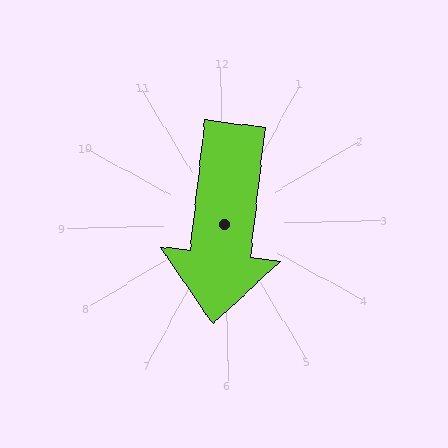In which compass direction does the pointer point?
South.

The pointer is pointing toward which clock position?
Roughly 6 o'clock.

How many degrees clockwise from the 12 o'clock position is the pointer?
Approximately 188 degrees.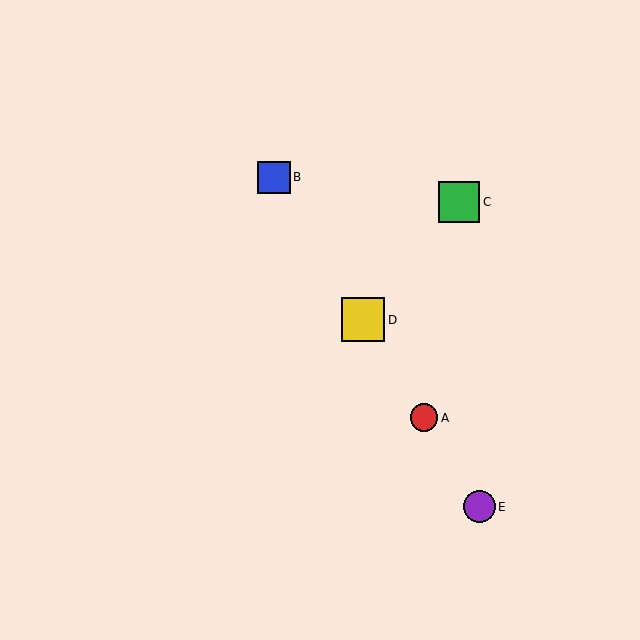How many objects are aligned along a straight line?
4 objects (A, B, D, E) are aligned along a straight line.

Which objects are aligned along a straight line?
Objects A, B, D, E are aligned along a straight line.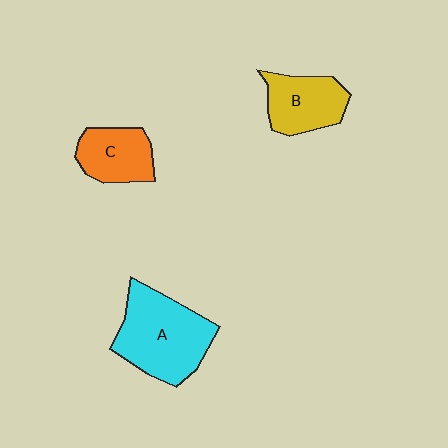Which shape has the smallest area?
Shape C (orange).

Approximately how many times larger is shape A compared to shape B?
Approximately 1.6 times.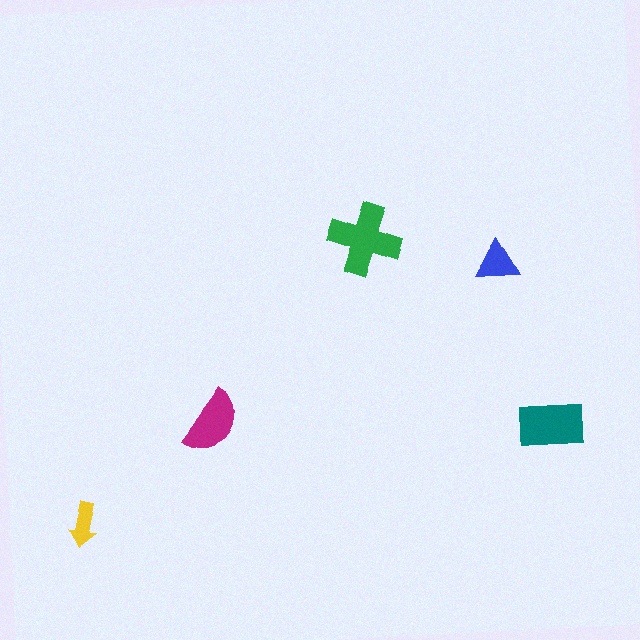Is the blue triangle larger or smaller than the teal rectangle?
Smaller.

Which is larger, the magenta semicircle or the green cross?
The green cross.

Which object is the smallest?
The yellow arrow.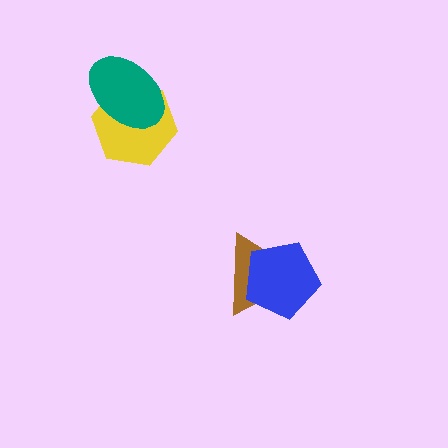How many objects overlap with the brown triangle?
1 object overlaps with the brown triangle.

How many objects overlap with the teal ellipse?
1 object overlaps with the teal ellipse.